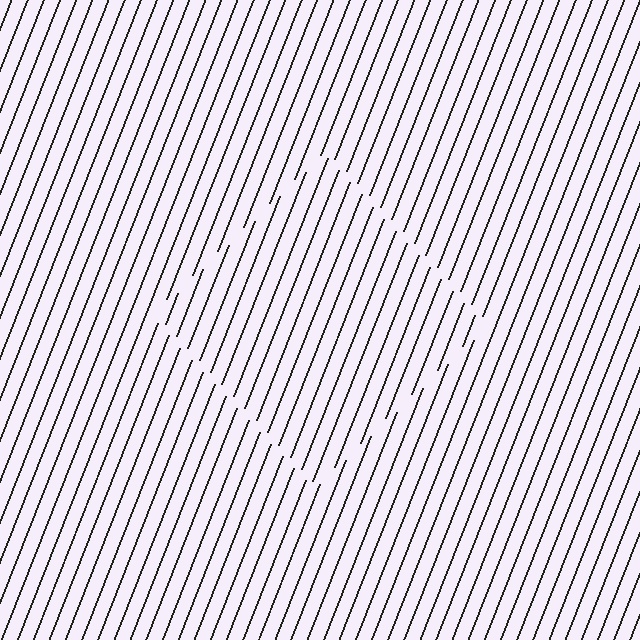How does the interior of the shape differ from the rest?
The interior of the shape contains the same grating, shifted by half a period — the contour is defined by the phase discontinuity where line-ends from the inner and outer gratings abut.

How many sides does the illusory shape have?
4 sides — the line-ends trace a square.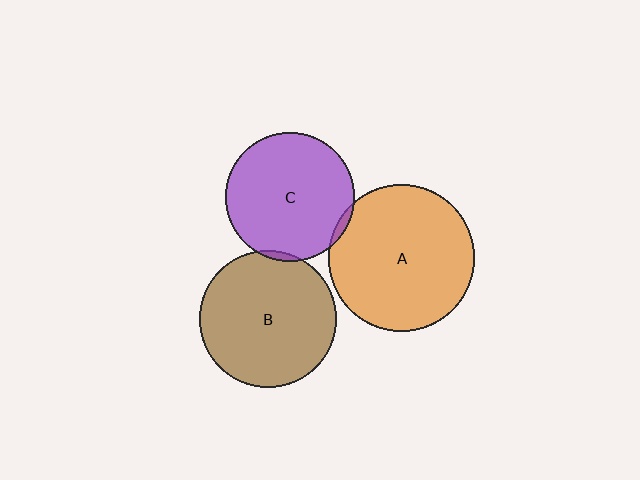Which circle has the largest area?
Circle A (orange).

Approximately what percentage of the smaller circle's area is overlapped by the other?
Approximately 5%.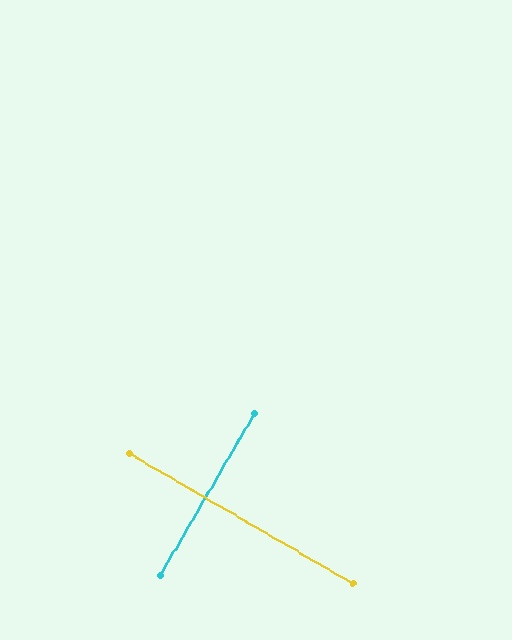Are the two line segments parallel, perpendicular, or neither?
Perpendicular — they meet at approximately 90°.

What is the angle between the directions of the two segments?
Approximately 90 degrees.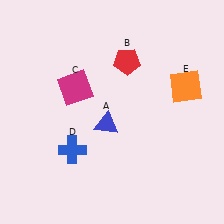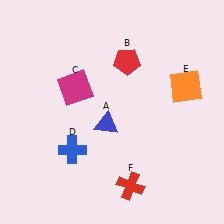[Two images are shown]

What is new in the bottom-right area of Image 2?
A red cross (F) was added in the bottom-right area of Image 2.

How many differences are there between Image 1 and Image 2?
There is 1 difference between the two images.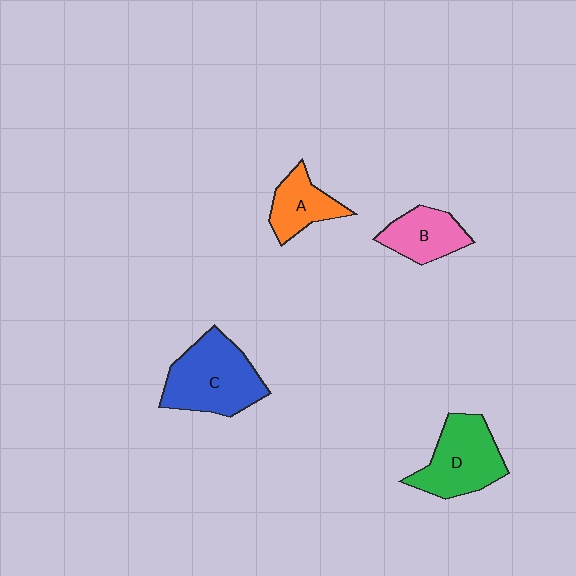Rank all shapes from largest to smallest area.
From largest to smallest: C (blue), D (green), B (pink), A (orange).